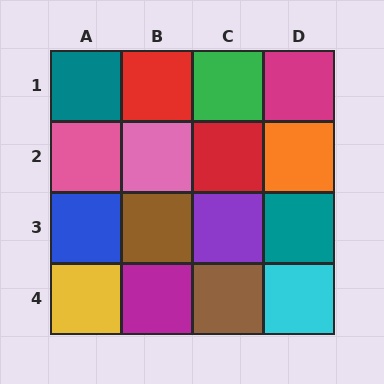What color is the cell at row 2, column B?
Pink.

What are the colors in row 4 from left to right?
Yellow, magenta, brown, cyan.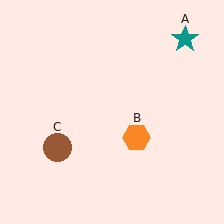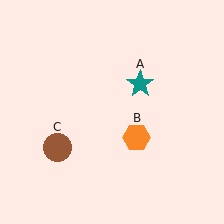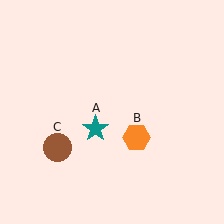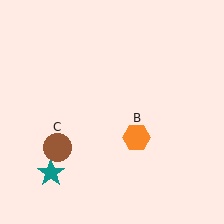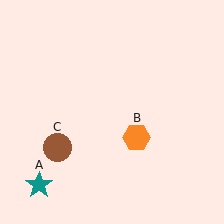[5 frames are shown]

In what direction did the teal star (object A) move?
The teal star (object A) moved down and to the left.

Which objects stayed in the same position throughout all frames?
Orange hexagon (object B) and brown circle (object C) remained stationary.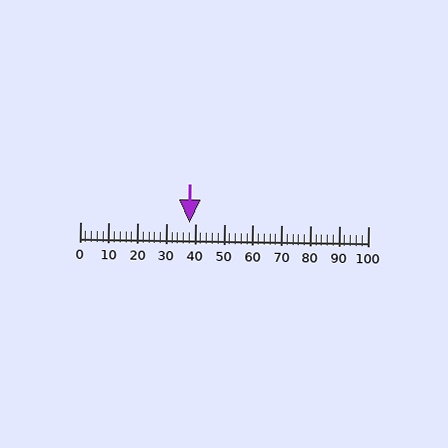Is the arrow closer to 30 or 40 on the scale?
The arrow is closer to 40.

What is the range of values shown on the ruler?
The ruler shows values from 0 to 100.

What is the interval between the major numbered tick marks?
The major tick marks are spaced 10 units apart.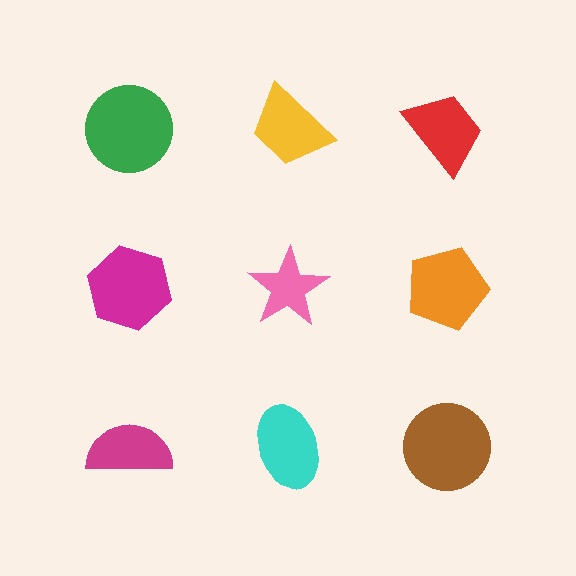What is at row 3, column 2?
A cyan ellipse.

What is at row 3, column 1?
A magenta semicircle.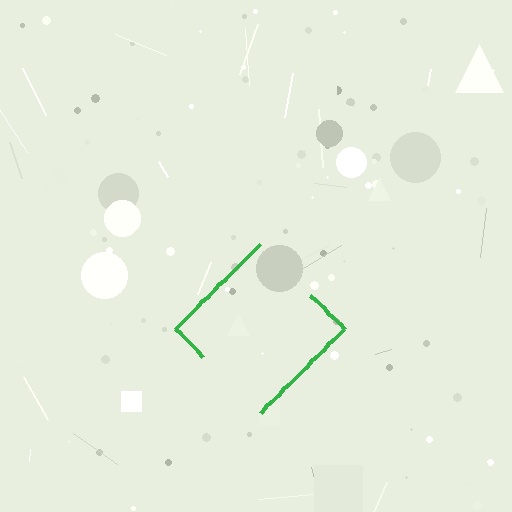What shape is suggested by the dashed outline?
The dashed outline suggests a diamond.